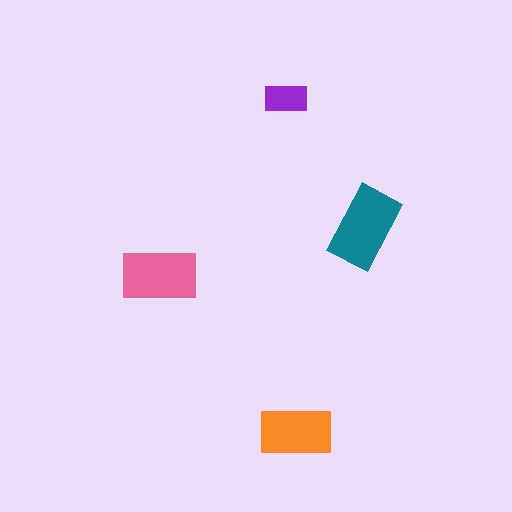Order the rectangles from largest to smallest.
the teal one, the pink one, the orange one, the purple one.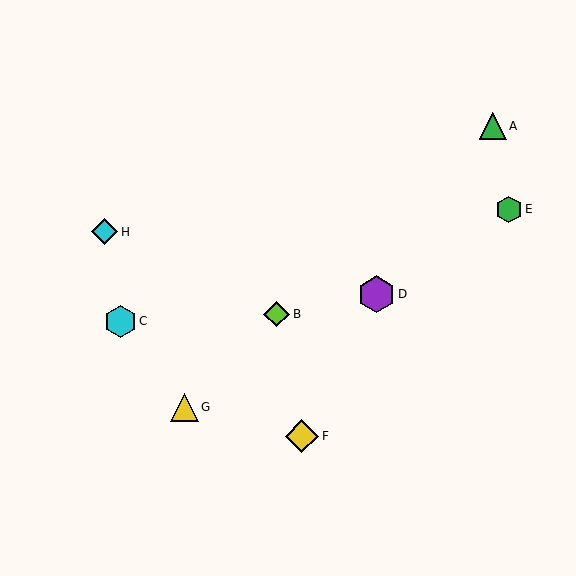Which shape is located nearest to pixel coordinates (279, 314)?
The lime diamond (labeled B) at (277, 314) is nearest to that location.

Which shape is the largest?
The purple hexagon (labeled D) is the largest.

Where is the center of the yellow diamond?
The center of the yellow diamond is at (302, 436).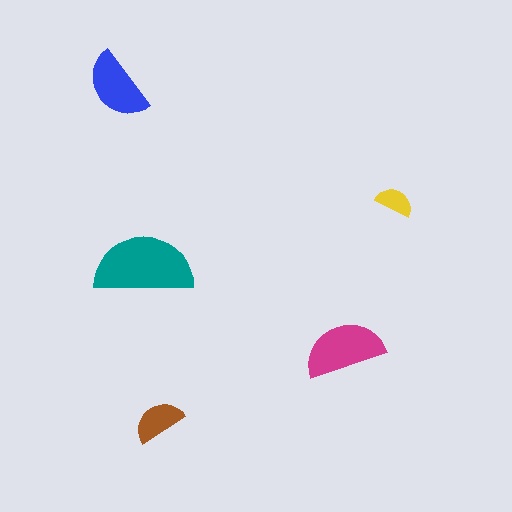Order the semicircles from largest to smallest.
the teal one, the magenta one, the blue one, the brown one, the yellow one.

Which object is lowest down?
The brown semicircle is bottommost.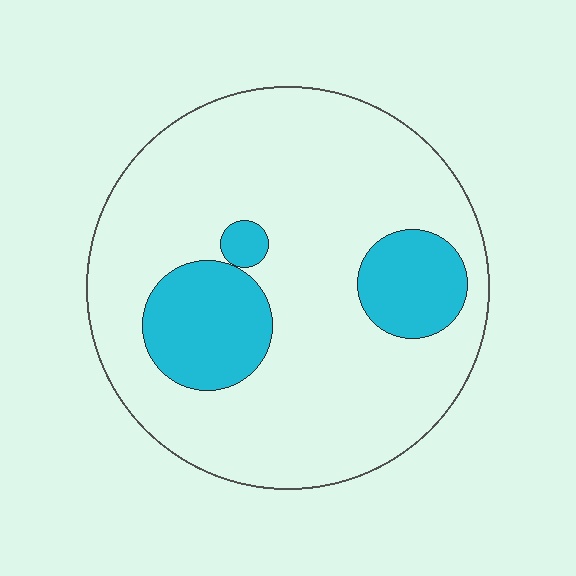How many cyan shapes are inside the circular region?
3.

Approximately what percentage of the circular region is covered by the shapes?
Approximately 20%.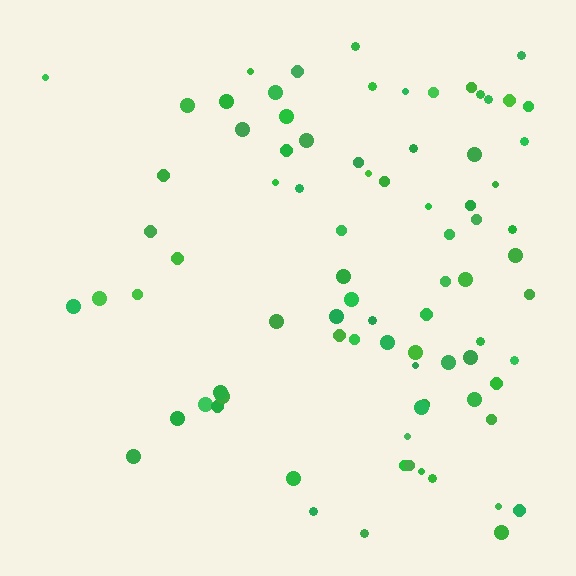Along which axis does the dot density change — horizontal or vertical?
Horizontal.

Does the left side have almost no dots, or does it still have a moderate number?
Still a moderate number, just noticeably fewer than the right.